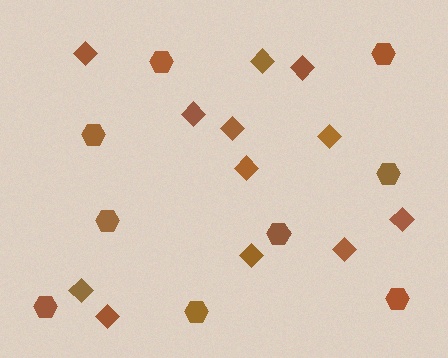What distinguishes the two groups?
There are 2 groups: one group of diamonds (12) and one group of hexagons (9).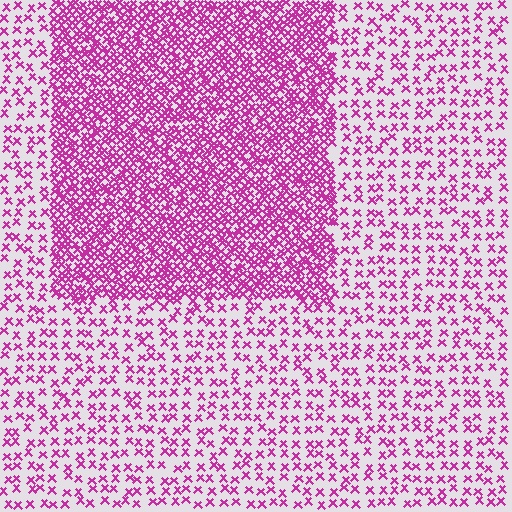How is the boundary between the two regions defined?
The boundary is defined by a change in element density (approximately 2.8x ratio). All elements are the same color, size, and shape.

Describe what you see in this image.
The image contains small magenta elements arranged at two different densities. A rectangle-shaped region is visible where the elements are more densely packed than the surrounding area.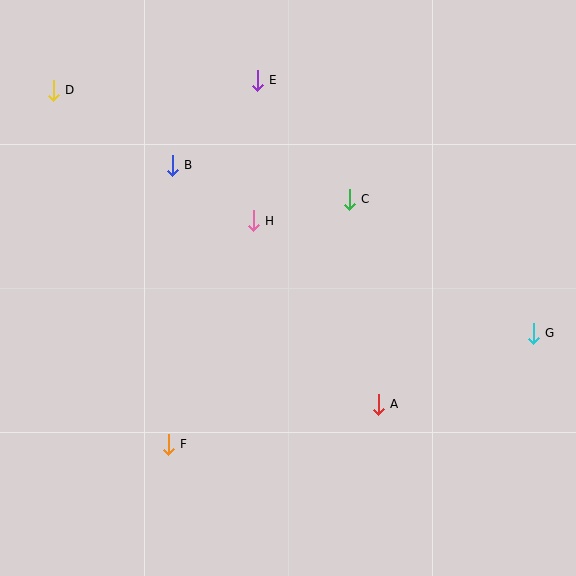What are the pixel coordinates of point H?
Point H is at (253, 221).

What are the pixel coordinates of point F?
Point F is at (168, 444).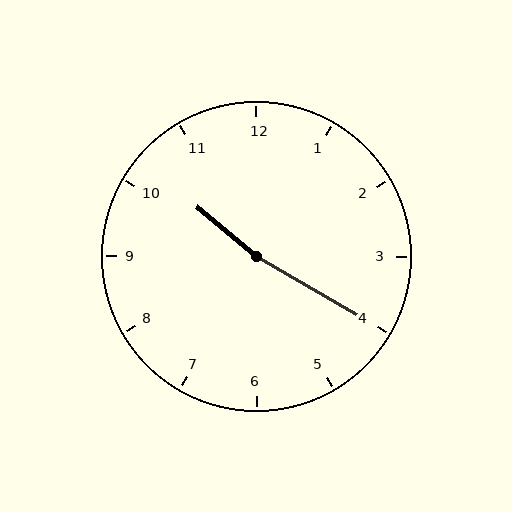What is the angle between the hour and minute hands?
Approximately 170 degrees.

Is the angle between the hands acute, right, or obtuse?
It is obtuse.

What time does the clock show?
10:20.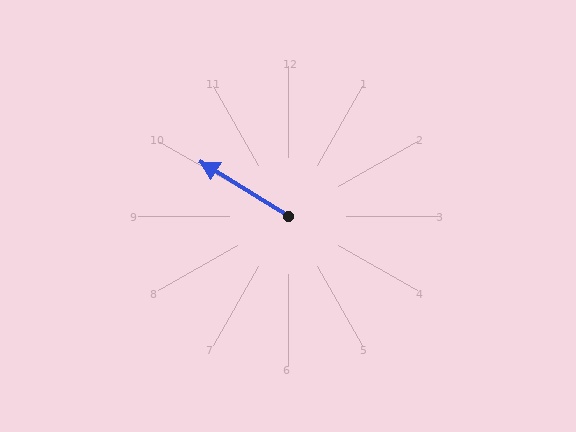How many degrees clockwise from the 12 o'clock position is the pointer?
Approximately 302 degrees.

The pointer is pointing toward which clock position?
Roughly 10 o'clock.